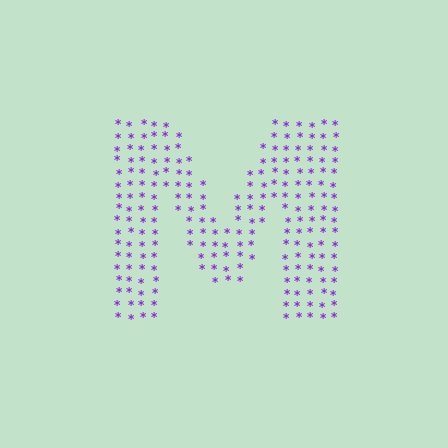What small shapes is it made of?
It is made of small asterisks.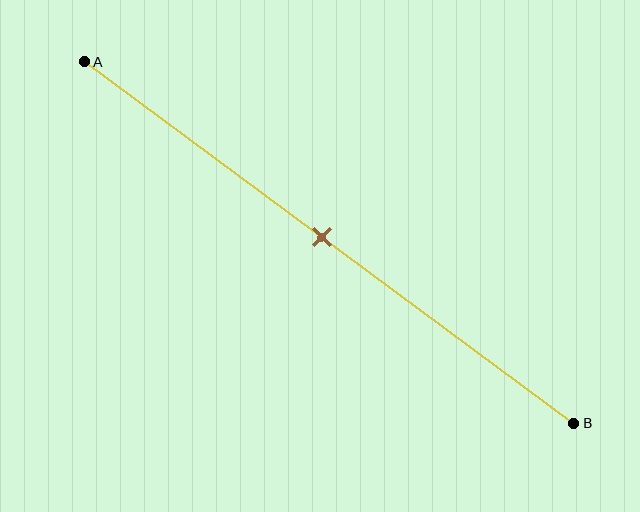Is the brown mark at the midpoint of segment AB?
Yes, the mark is approximately at the midpoint.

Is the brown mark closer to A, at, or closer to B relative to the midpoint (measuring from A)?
The brown mark is approximately at the midpoint of segment AB.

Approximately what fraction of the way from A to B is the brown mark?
The brown mark is approximately 50% of the way from A to B.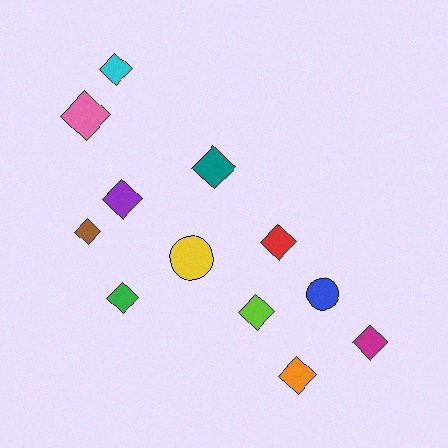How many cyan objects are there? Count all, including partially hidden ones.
There is 1 cyan object.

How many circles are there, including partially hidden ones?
There are 2 circles.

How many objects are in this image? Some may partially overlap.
There are 12 objects.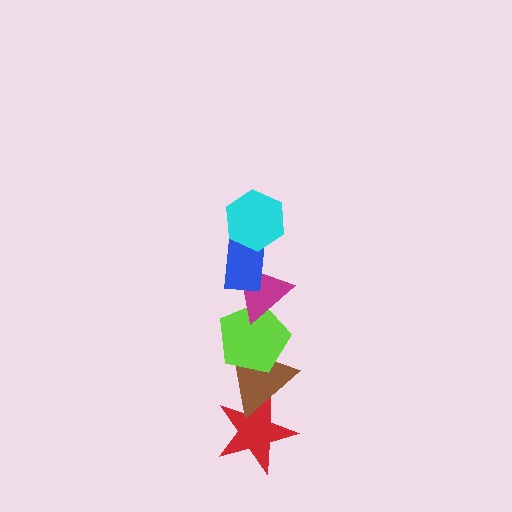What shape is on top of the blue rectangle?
The cyan hexagon is on top of the blue rectangle.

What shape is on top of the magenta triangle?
The blue rectangle is on top of the magenta triangle.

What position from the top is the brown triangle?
The brown triangle is 5th from the top.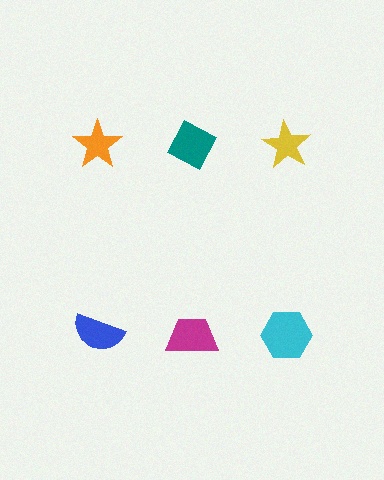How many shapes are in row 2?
3 shapes.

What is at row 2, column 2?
A magenta trapezoid.